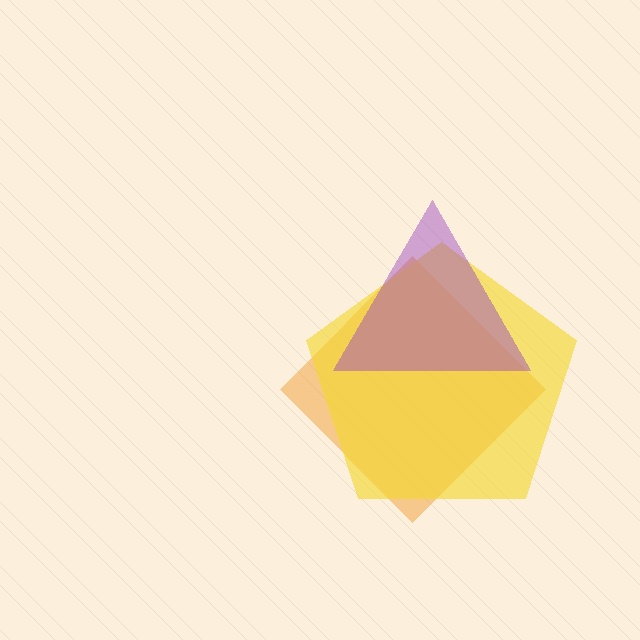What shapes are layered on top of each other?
The layered shapes are: an orange diamond, a yellow pentagon, a purple triangle.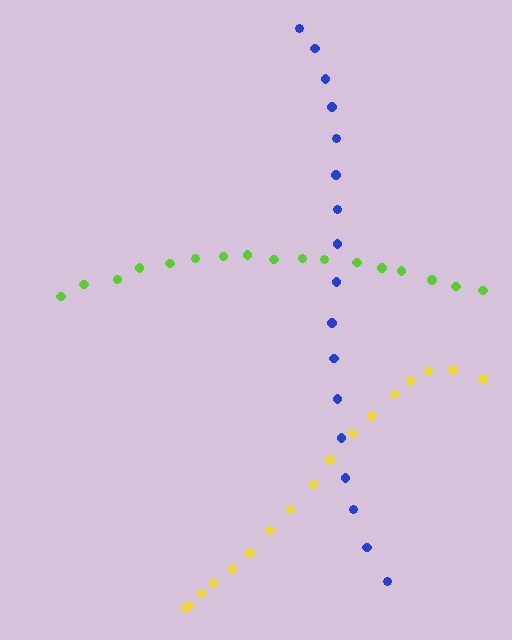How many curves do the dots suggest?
There are 3 distinct paths.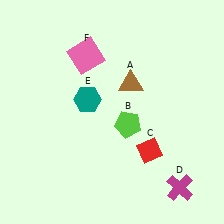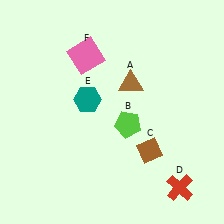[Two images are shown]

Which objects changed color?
C changed from red to brown. D changed from magenta to red.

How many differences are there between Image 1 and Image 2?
There are 2 differences between the two images.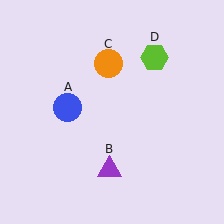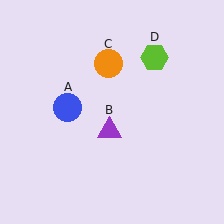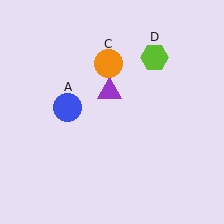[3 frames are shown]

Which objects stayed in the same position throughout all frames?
Blue circle (object A) and orange circle (object C) and lime hexagon (object D) remained stationary.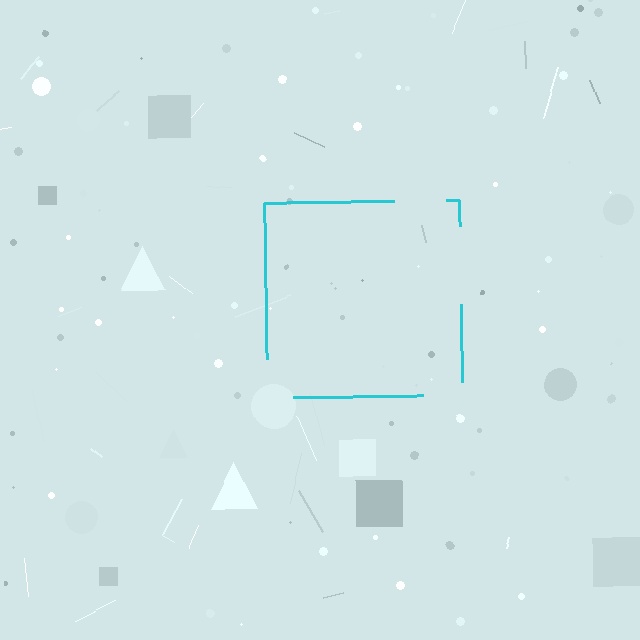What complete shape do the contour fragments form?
The contour fragments form a square.